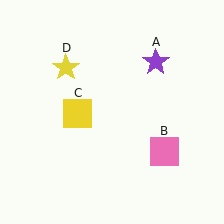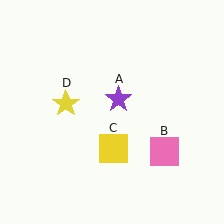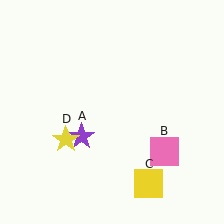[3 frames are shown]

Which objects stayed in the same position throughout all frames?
Pink square (object B) remained stationary.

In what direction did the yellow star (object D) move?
The yellow star (object D) moved down.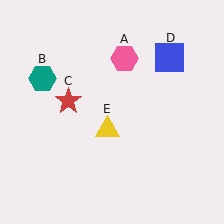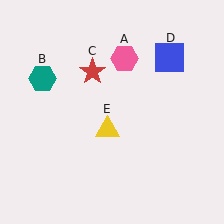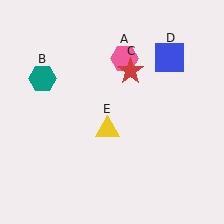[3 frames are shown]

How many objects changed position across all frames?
1 object changed position: red star (object C).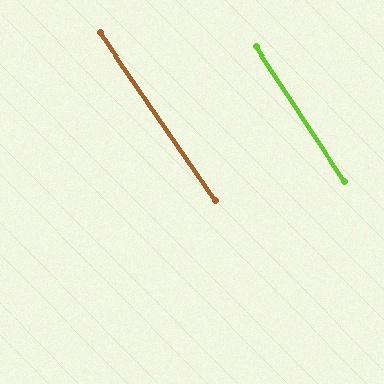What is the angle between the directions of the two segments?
Approximately 1 degree.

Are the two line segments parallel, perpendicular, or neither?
Parallel — their directions differ by only 1.3°.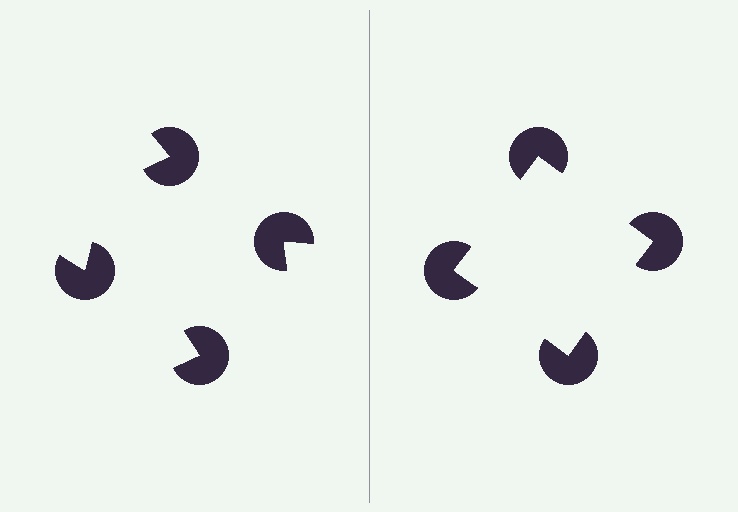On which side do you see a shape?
An illusory square appears on the right side. On the left side the wedge cuts are rotated, so no coherent shape forms.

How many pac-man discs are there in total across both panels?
8 — 4 on each side.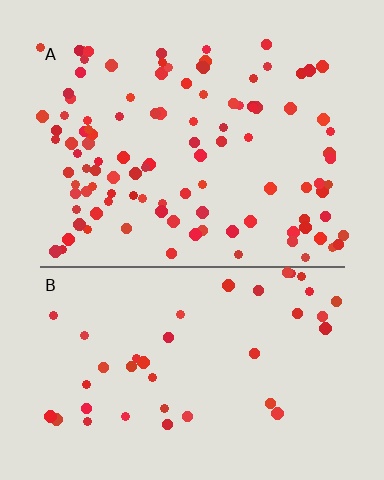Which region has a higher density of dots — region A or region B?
A (the top).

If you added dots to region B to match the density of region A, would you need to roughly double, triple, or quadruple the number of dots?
Approximately triple.